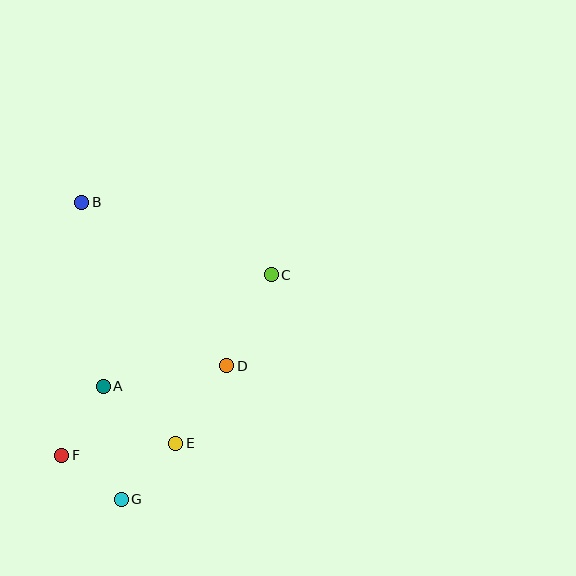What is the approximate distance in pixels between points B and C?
The distance between B and C is approximately 203 pixels.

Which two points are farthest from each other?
Points B and G are farthest from each other.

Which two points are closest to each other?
Points F and G are closest to each other.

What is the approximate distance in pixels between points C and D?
The distance between C and D is approximately 101 pixels.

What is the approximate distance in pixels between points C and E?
The distance between C and E is approximately 194 pixels.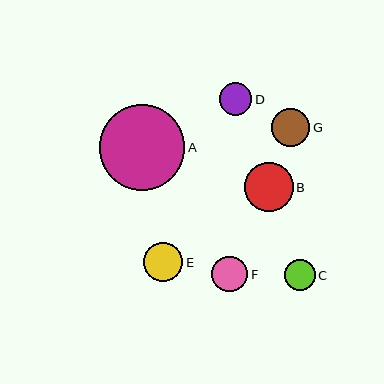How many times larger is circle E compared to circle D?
Circle E is approximately 1.2 times the size of circle D.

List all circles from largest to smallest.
From largest to smallest: A, B, E, G, F, D, C.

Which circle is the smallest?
Circle C is the smallest with a size of approximately 31 pixels.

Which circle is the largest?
Circle A is the largest with a size of approximately 86 pixels.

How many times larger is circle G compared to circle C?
Circle G is approximately 1.3 times the size of circle C.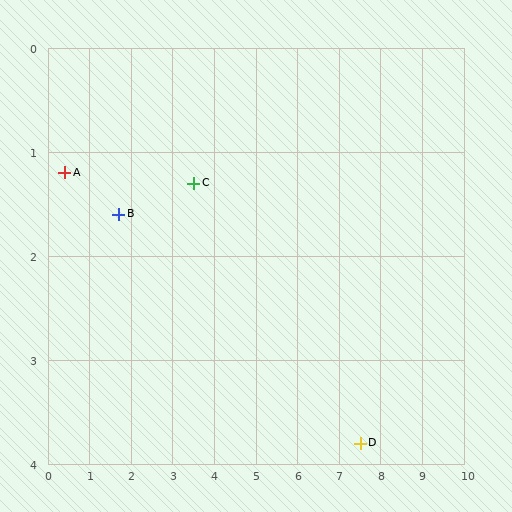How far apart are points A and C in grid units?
Points A and C are about 3.1 grid units apart.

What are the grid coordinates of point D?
Point D is at approximately (7.5, 3.8).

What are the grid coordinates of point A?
Point A is at approximately (0.4, 1.2).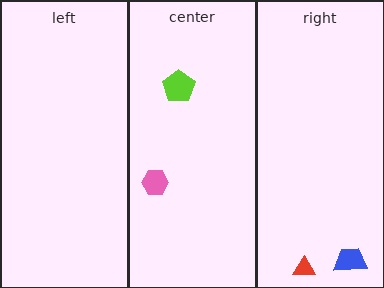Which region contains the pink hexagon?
The center region.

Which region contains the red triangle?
The right region.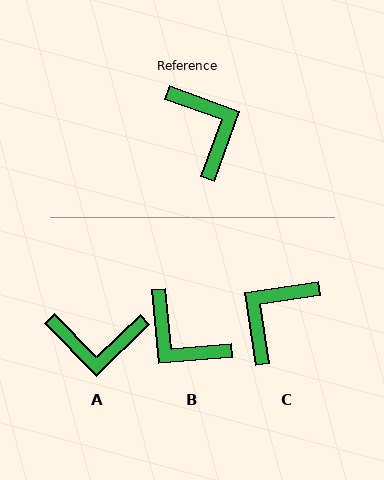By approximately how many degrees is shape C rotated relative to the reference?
Approximately 118 degrees counter-clockwise.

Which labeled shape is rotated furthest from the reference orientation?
B, about 155 degrees away.